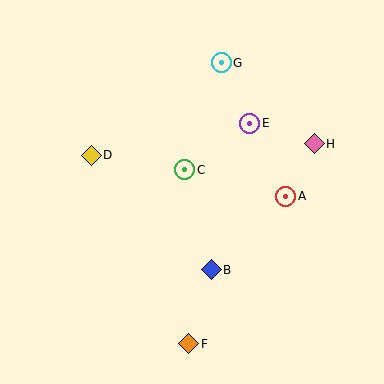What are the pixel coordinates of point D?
Point D is at (91, 155).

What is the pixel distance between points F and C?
The distance between F and C is 174 pixels.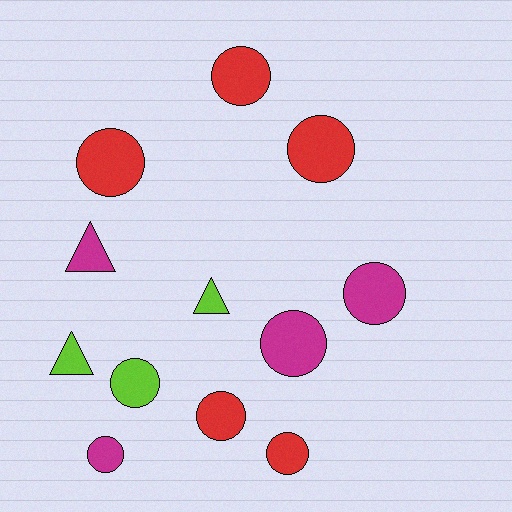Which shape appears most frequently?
Circle, with 9 objects.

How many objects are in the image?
There are 12 objects.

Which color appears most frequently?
Red, with 5 objects.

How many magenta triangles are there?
There is 1 magenta triangle.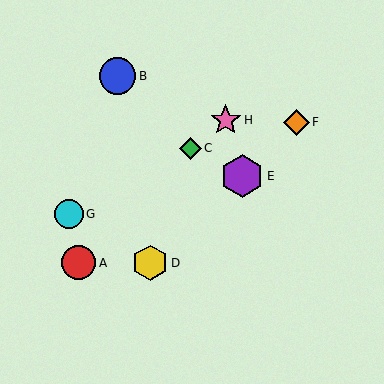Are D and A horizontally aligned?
Yes, both are at y≈263.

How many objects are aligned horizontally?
2 objects (A, D) are aligned horizontally.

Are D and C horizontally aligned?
No, D is at y≈263 and C is at y≈148.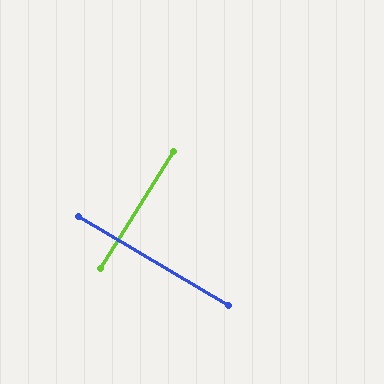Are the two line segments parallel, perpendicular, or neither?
Perpendicular — they meet at approximately 89°.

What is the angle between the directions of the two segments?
Approximately 89 degrees.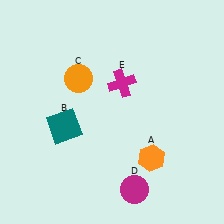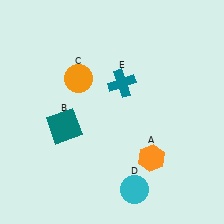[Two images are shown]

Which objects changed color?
D changed from magenta to cyan. E changed from magenta to teal.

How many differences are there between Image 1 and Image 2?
There are 2 differences between the two images.